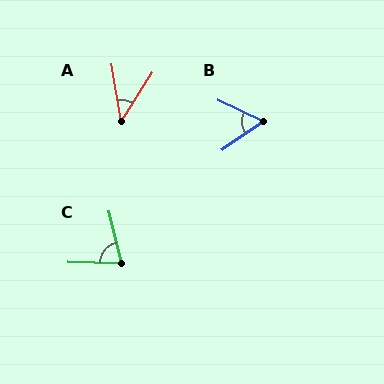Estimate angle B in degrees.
Approximately 60 degrees.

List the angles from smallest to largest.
A (42°), B (60°), C (76°).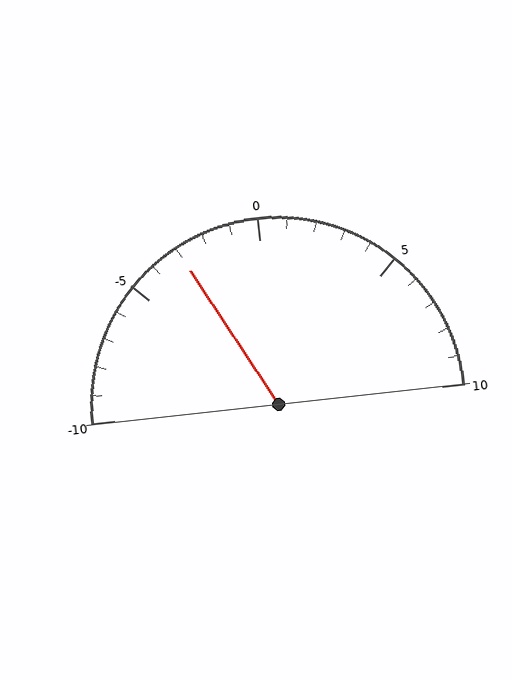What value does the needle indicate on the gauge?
The needle indicates approximately -3.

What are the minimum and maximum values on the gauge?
The gauge ranges from -10 to 10.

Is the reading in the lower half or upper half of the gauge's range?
The reading is in the lower half of the range (-10 to 10).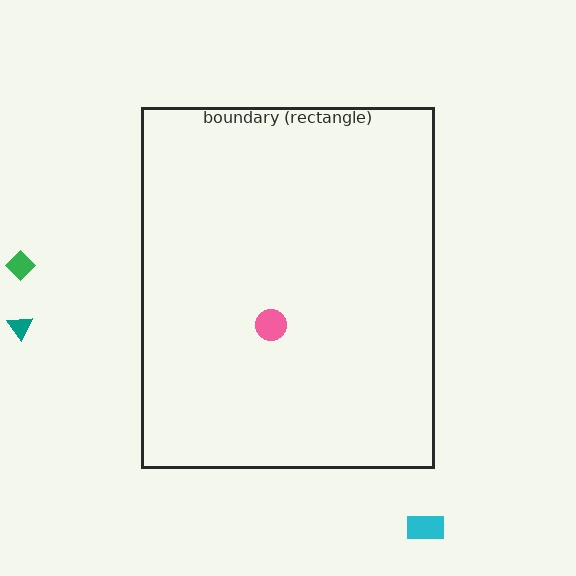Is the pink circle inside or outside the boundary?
Inside.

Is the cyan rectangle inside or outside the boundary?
Outside.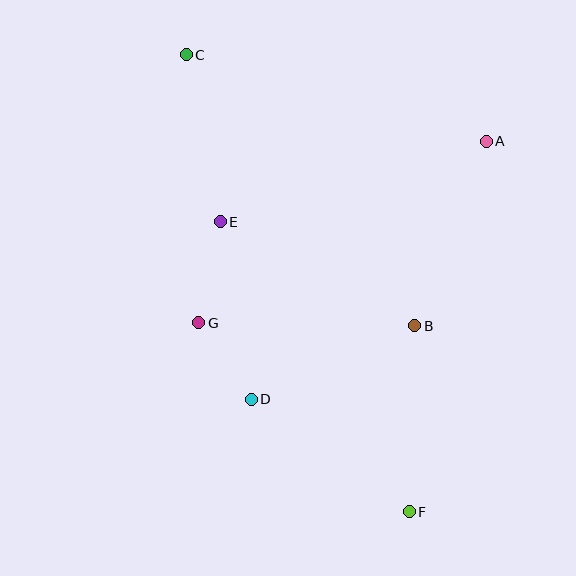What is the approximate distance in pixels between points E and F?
The distance between E and F is approximately 346 pixels.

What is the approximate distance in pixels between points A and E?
The distance between A and E is approximately 278 pixels.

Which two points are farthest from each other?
Points C and F are farthest from each other.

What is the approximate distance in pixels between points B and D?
The distance between B and D is approximately 179 pixels.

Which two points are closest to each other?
Points D and G are closest to each other.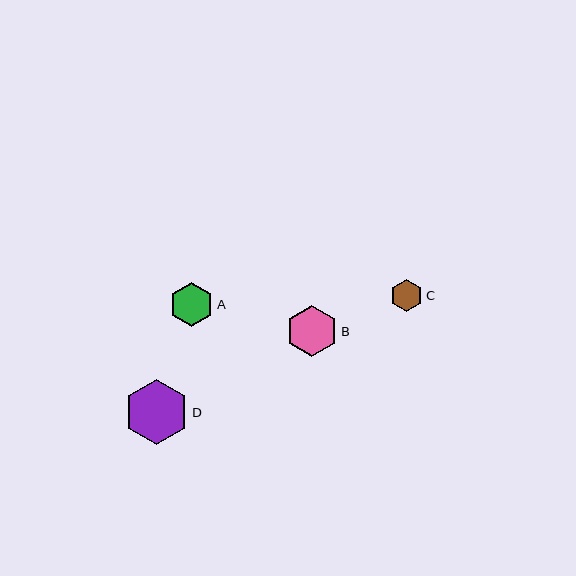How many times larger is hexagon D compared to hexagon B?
Hexagon D is approximately 1.3 times the size of hexagon B.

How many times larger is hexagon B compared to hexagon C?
Hexagon B is approximately 1.6 times the size of hexagon C.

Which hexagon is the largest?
Hexagon D is the largest with a size of approximately 65 pixels.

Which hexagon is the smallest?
Hexagon C is the smallest with a size of approximately 33 pixels.